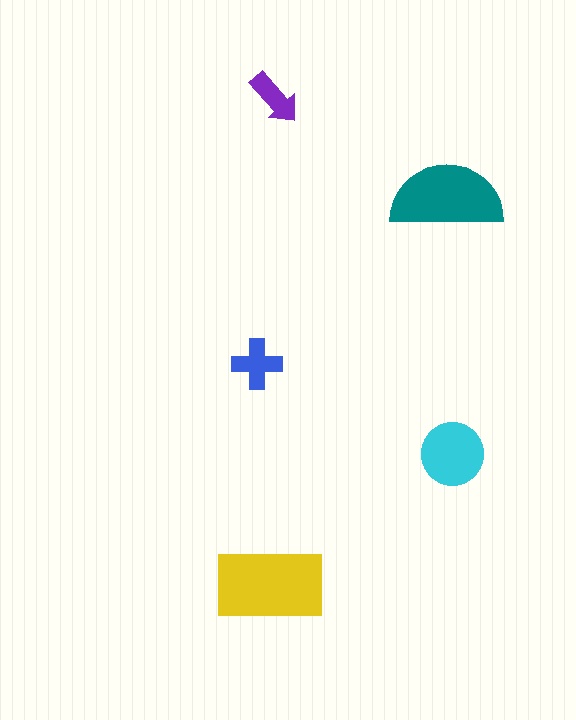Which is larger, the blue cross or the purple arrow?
The blue cross.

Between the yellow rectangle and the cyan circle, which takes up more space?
The yellow rectangle.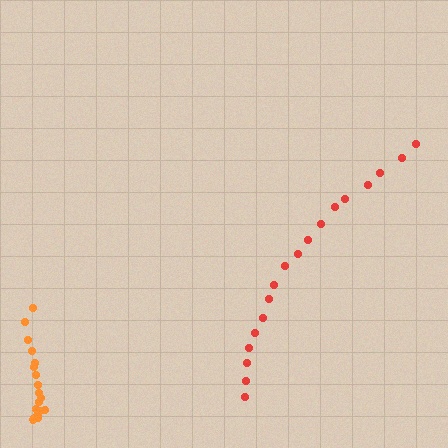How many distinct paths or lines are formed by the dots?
There are 2 distinct paths.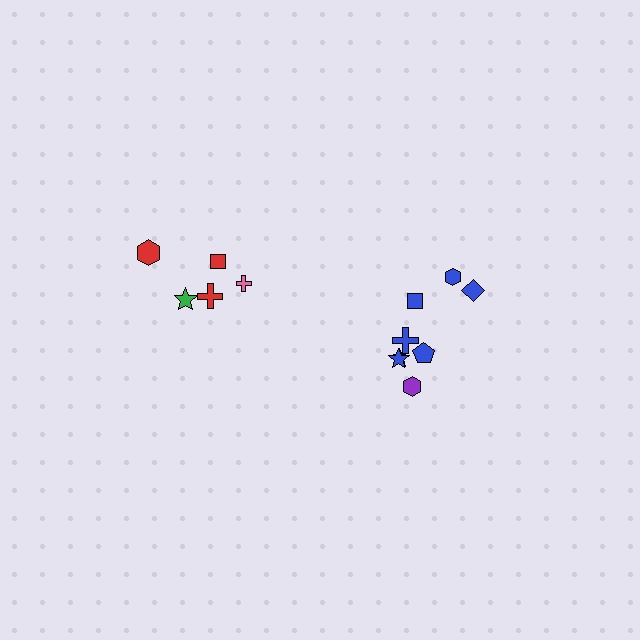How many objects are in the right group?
There are 8 objects.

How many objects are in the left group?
There are 5 objects.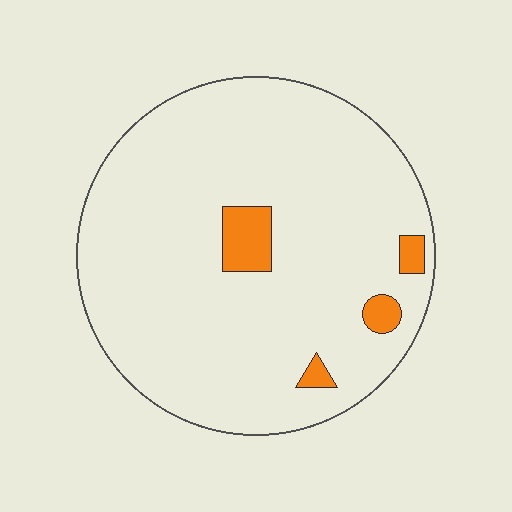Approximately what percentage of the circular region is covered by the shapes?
Approximately 5%.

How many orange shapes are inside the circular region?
4.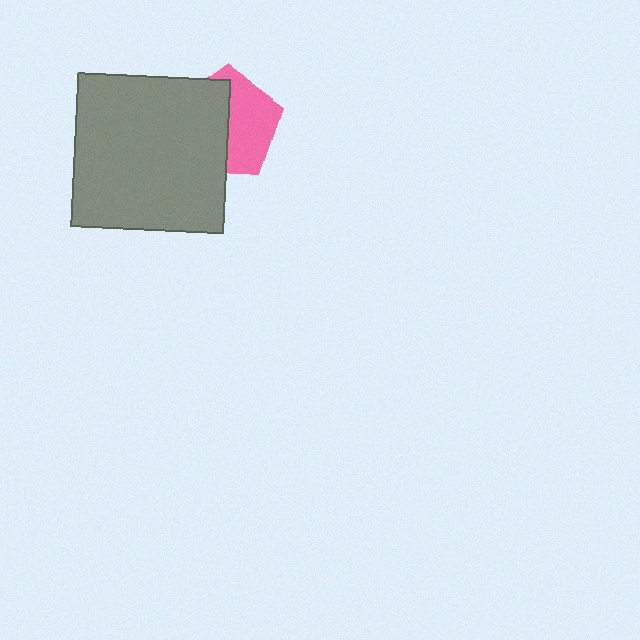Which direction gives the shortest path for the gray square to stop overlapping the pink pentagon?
Moving left gives the shortest separation.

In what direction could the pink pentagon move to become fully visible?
The pink pentagon could move right. That would shift it out from behind the gray square entirely.